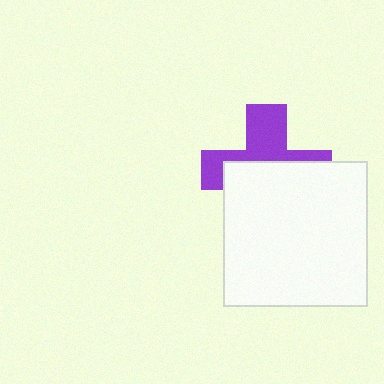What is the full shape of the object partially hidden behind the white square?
The partially hidden object is a purple cross.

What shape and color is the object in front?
The object in front is a white square.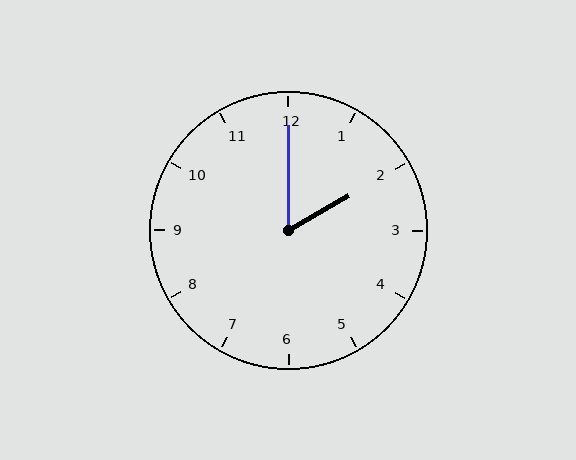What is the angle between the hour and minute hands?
Approximately 60 degrees.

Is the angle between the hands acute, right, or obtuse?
It is acute.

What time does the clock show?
2:00.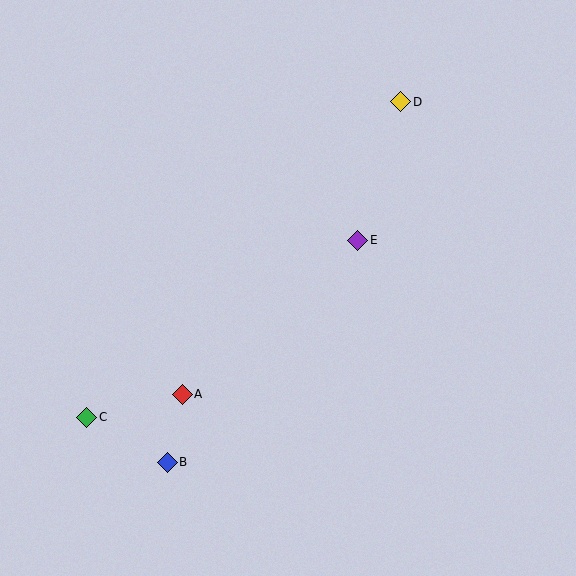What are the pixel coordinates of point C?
Point C is at (87, 417).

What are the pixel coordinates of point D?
Point D is at (401, 102).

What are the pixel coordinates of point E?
Point E is at (358, 240).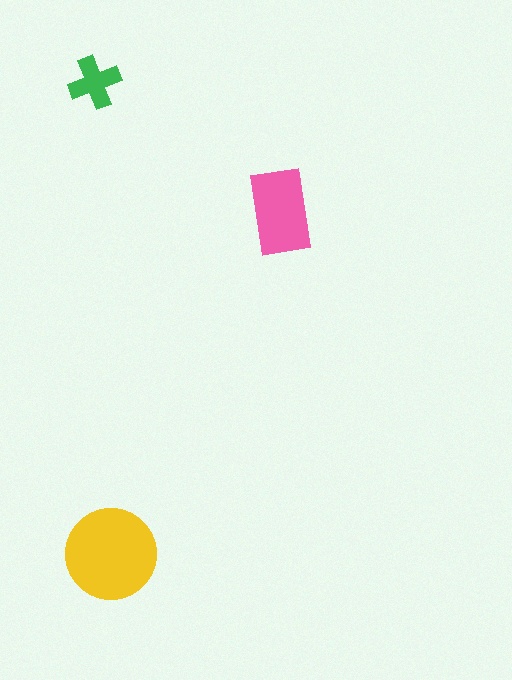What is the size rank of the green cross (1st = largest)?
3rd.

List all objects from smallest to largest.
The green cross, the pink rectangle, the yellow circle.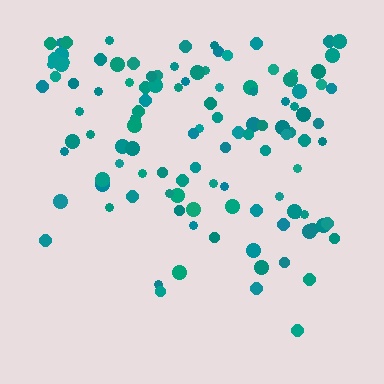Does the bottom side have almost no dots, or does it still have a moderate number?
Still a moderate number, just noticeably fewer than the top.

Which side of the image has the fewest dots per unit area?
The bottom.